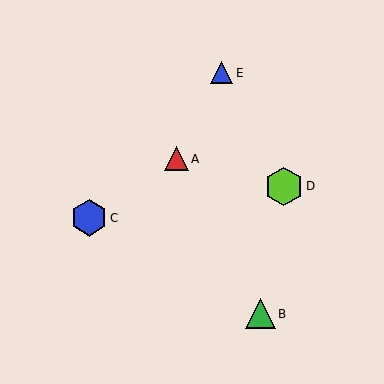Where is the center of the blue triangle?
The center of the blue triangle is at (222, 73).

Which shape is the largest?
The lime hexagon (labeled D) is the largest.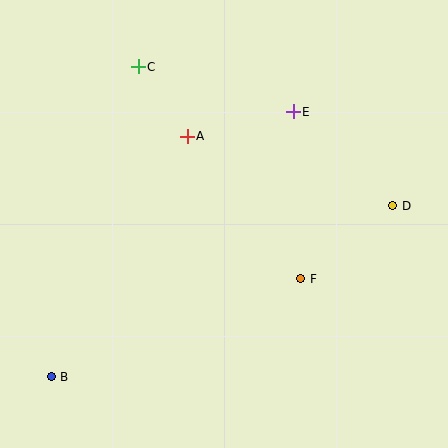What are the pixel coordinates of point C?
Point C is at (138, 67).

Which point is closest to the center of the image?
Point F at (301, 279) is closest to the center.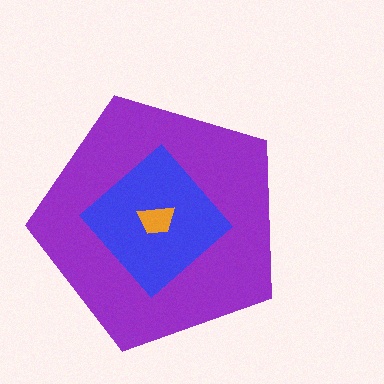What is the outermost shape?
The purple pentagon.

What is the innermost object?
The orange trapezoid.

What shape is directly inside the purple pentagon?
The blue diamond.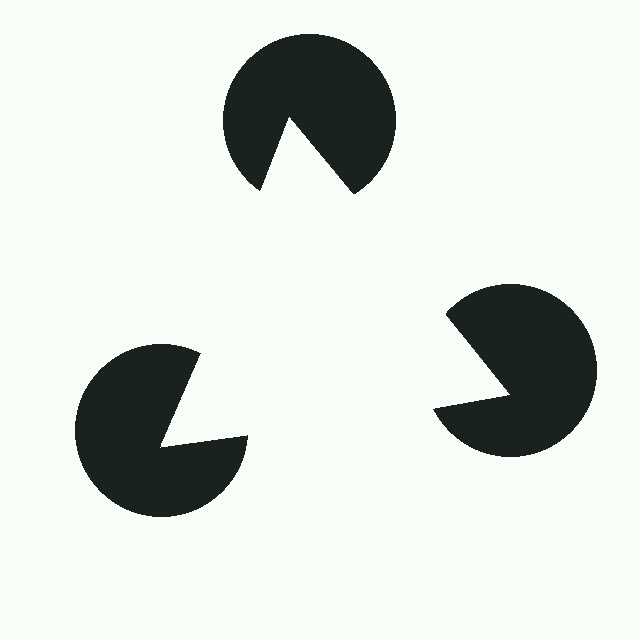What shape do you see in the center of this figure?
An illusory triangle — its edges are inferred from the aligned wedge cuts in the pac-man discs, not physically drawn.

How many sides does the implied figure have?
3 sides.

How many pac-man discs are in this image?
There are 3 — one at each vertex of the illusory triangle.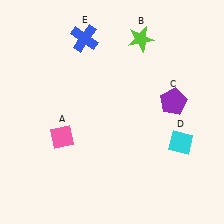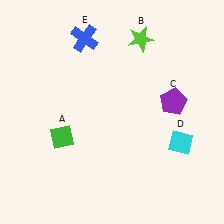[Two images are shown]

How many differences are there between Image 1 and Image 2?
There is 1 difference between the two images.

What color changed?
The diamond (A) changed from pink in Image 1 to green in Image 2.